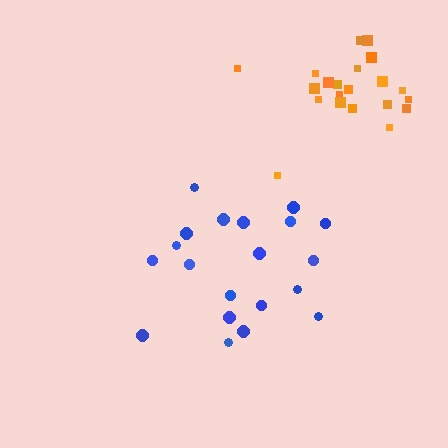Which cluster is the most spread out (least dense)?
Blue.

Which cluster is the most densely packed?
Orange.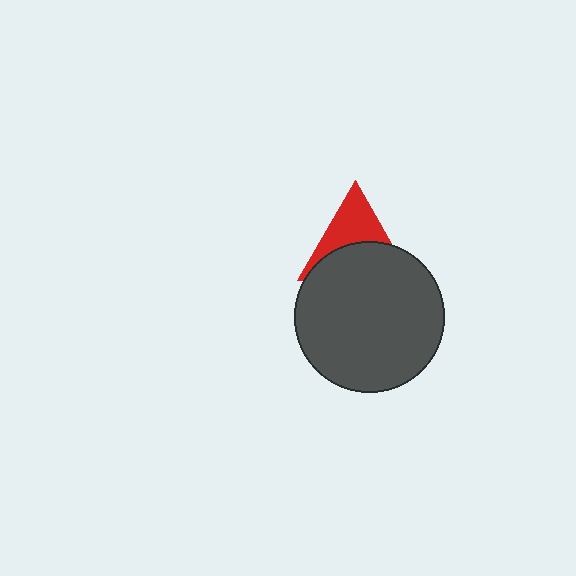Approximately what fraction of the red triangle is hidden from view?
Roughly 54% of the red triangle is hidden behind the dark gray circle.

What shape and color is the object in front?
The object in front is a dark gray circle.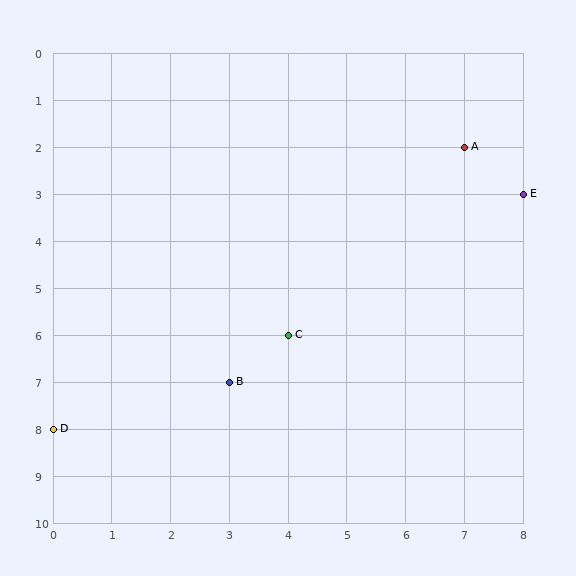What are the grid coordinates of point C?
Point C is at grid coordinates (4, 6).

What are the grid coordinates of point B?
Point B is at grid coordinates (3, 7).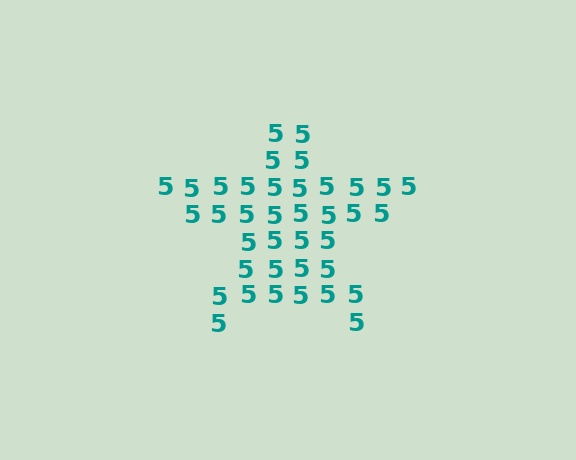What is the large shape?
The large shape is a star.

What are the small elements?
The small elements are digit 5's.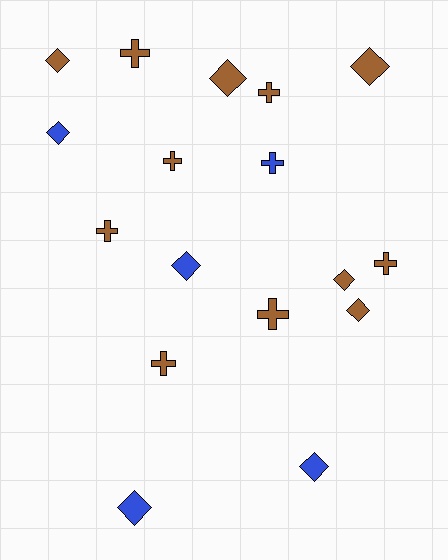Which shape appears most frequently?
Diamond, with 9 objects.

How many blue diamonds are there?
There are 4 blue diamonds.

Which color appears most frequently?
Brown, with 12 objects.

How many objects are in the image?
There are 17 objects.